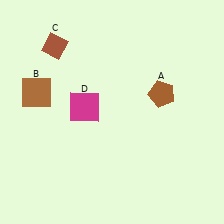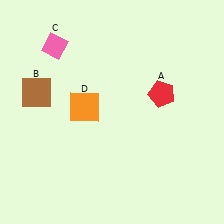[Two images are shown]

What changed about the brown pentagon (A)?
In Image 1, A is brown. In Image 2, it changed to red.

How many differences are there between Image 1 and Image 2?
There are 3 differences between the two images.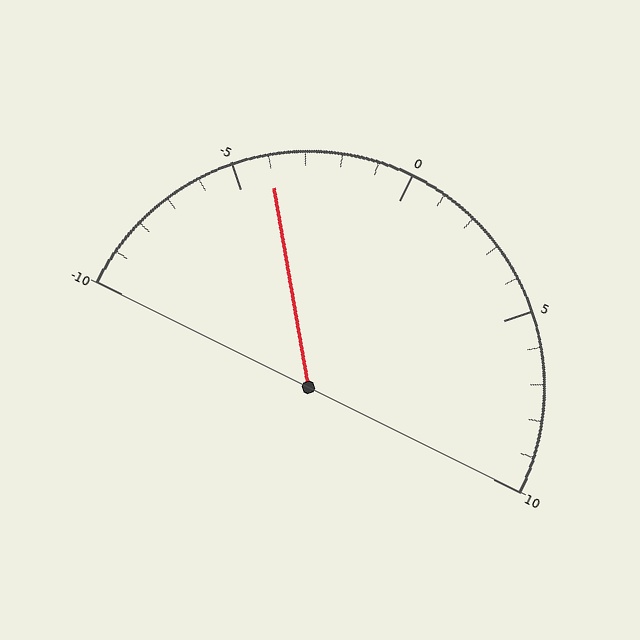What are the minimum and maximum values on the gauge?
The gauge ranges from -10 to 10.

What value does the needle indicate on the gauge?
The needle indicates approximately -4.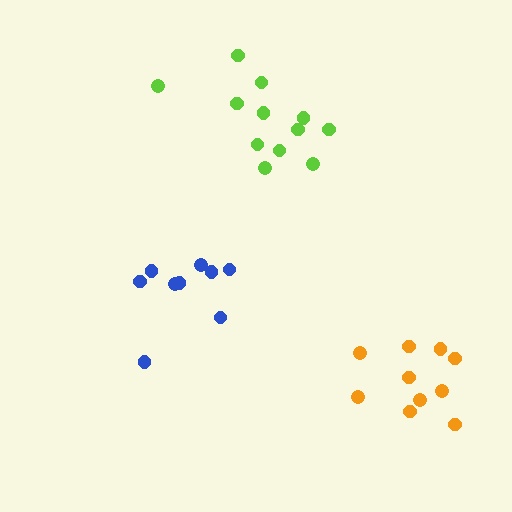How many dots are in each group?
Group 1: 12 dots, Group 2: 9 dots, Group 3: 10 dots (31 total).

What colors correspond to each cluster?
The clusters are colored: lime, blue, orange.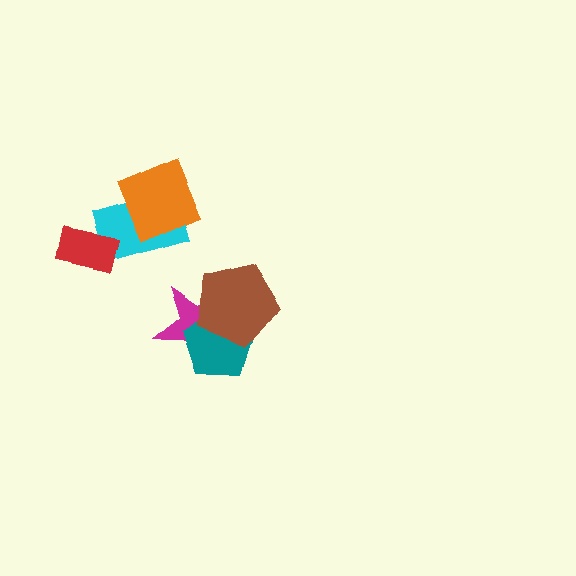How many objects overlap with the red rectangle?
1 object overlaps with the red rectangle.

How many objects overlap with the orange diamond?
1 object overlaps with the orange diamond.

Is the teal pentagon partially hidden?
Yes, it is partially covered by another shape.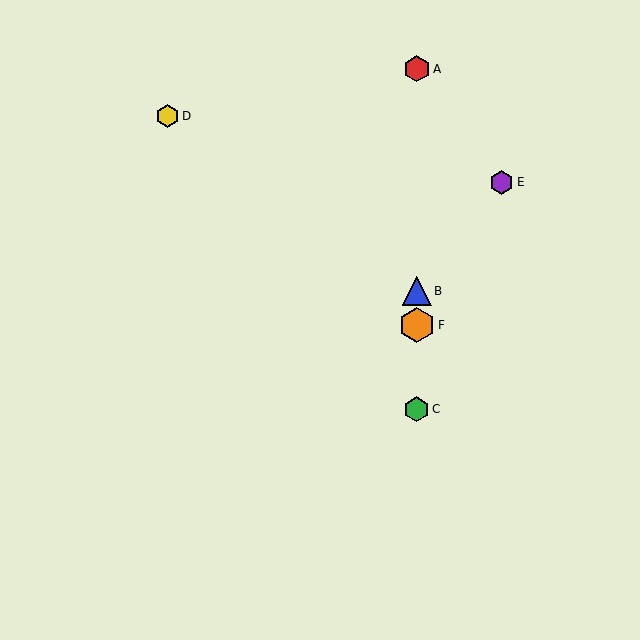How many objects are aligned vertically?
4 objects (A, B, C, F) are aligned vertically.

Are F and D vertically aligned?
No, F is at x≈417 and D is at x≈167.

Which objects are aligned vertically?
Objects A, B, C, F are aligned vertically.